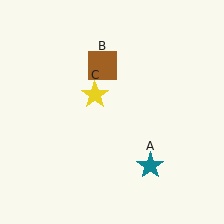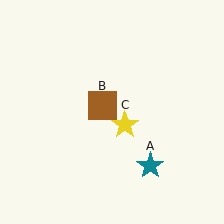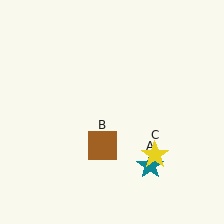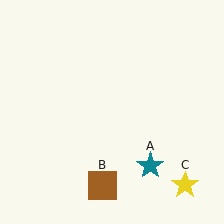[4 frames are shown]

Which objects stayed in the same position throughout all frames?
Teal star (object A) remained stationary.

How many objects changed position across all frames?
2 objects changed position: brown square (object B), yellow star (object C).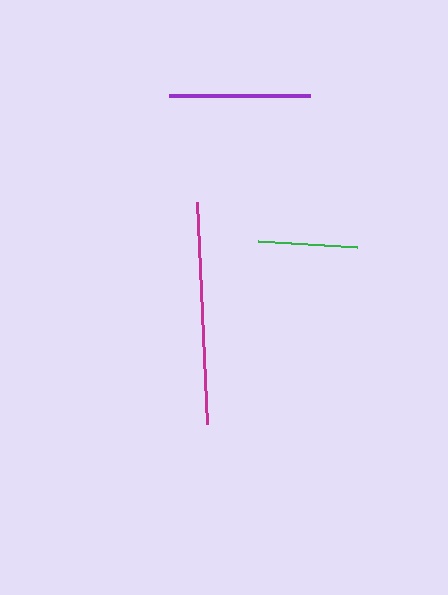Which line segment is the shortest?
The green line is the shortest at approximately 99 pixels.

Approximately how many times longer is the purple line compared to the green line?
The purple line is approximately 1.4 times the length of the green line.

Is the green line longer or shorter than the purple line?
The purple line is longer than the green line.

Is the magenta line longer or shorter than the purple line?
The magenta line is longer than the purple line.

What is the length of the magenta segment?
The magenta segment is approximately 221 pixels long.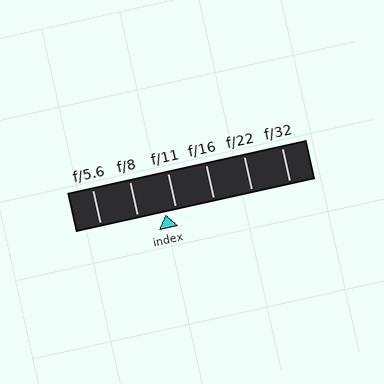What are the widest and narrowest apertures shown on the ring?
The widest aperture shown is f/5.6 and the narrowest is f/32.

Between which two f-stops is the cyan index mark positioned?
The index mark is between f/8 and f/11.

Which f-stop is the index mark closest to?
The index mark is closest to f/11.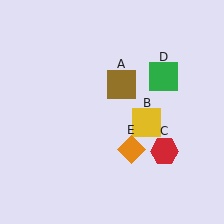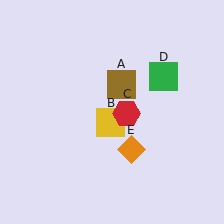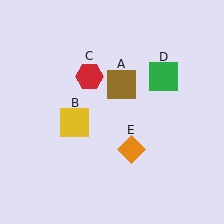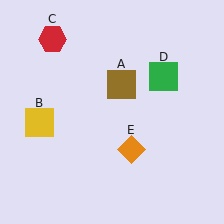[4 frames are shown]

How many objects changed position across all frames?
2 objects changed position: yellow square (object B), red hexagon (object C).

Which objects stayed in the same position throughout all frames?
Brown square (object A) and green square (object D) and orange diamond (object E) remained stationary.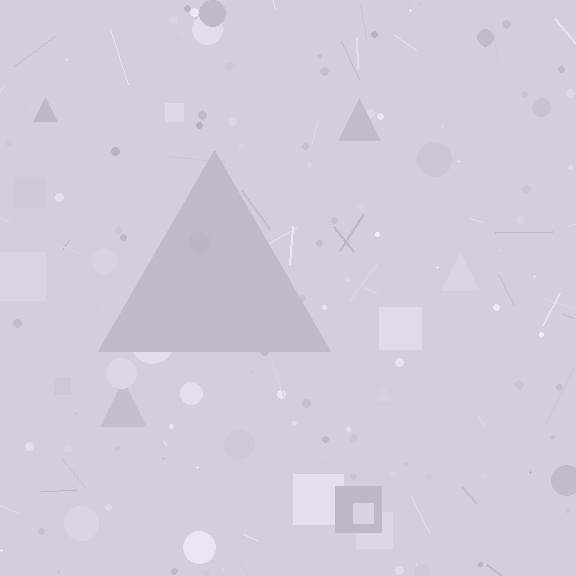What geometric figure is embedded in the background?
A triangle is embedded in the background.